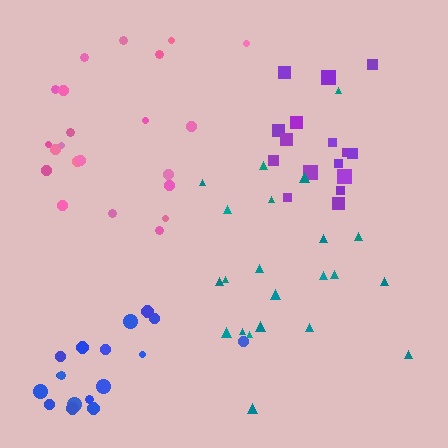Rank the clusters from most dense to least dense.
purple, blue, teal, pink.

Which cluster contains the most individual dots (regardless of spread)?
Pink (22).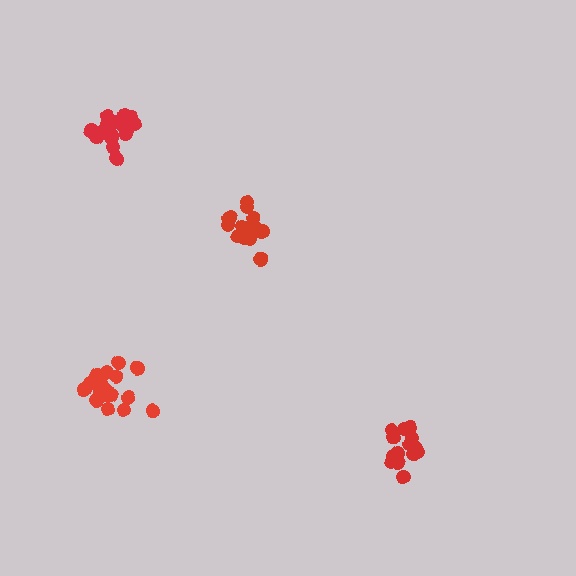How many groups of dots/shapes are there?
There are 4 groups.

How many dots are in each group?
Group 1: 15 dots, Group 2: 18 dots, Group 3: 18 dots, Group 4: 15 dots (66 total).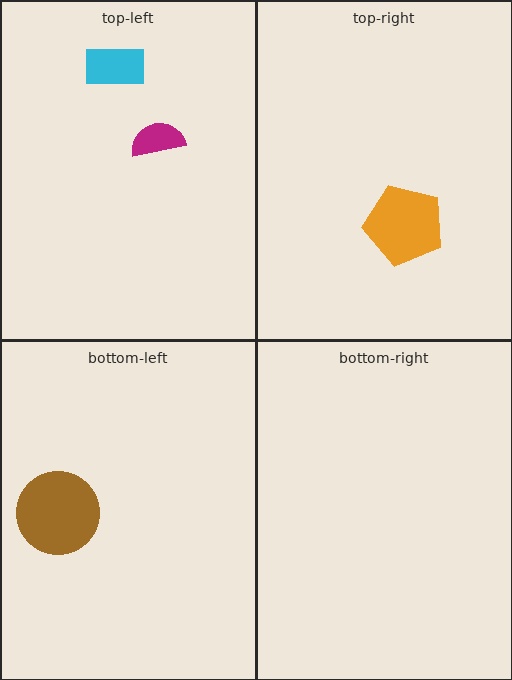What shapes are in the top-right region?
The orange pentagon.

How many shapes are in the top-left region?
2.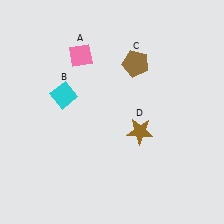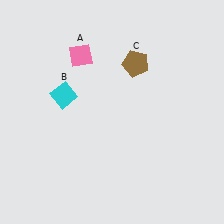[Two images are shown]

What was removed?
The brown star (D) was removed in Image 2.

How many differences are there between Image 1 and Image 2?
There is 1 difference between the two images.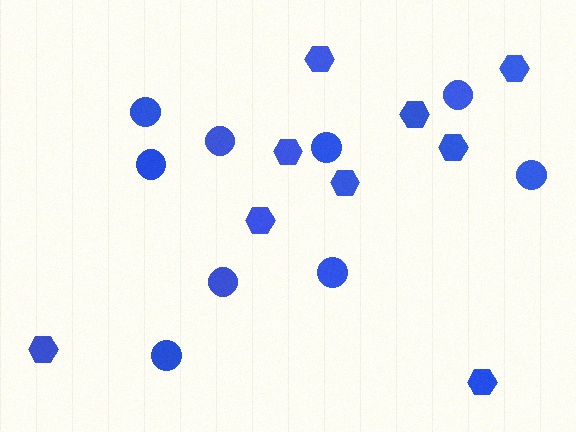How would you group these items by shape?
There are 2 groups: one group of hexagons (9) and one group of circles (9).